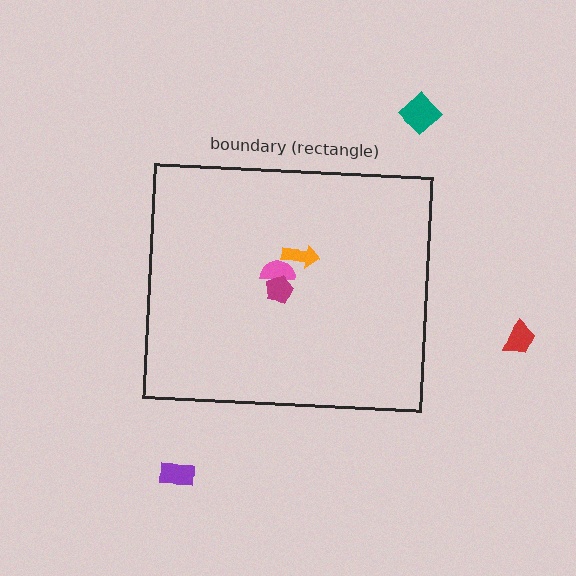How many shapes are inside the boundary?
3 inside, 3 outside.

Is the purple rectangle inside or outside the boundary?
Outside.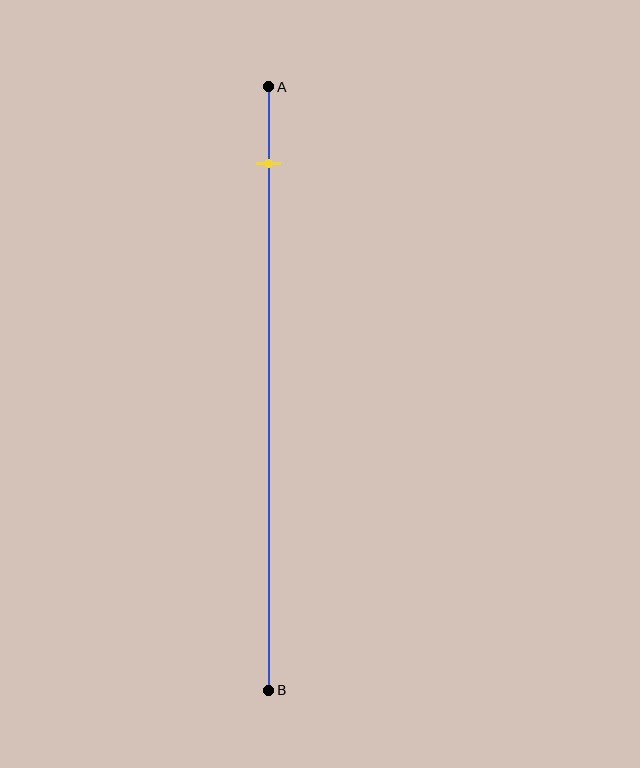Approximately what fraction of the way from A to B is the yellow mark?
The yellow mark is approximately 15% of the way from A to B.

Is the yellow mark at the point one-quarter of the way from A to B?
No, the mark is at about 15% from A, not at the 25% one-quarter point.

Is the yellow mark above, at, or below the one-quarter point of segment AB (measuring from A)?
The yellow mark is above the one-quarter point of segment AB.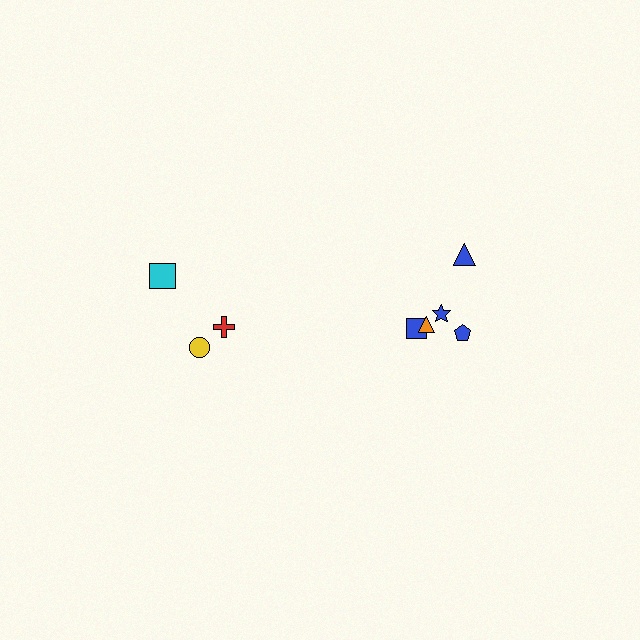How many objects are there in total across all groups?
There are 8 objects.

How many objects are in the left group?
There are 3 objects.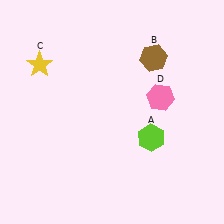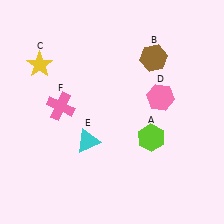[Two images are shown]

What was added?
A cyan triangle (E), a pink cross (F) were added in Image 2.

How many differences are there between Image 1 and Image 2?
There are 2 differences between the two images.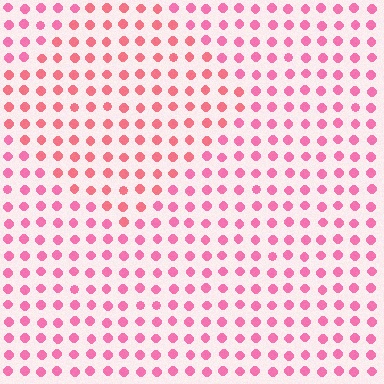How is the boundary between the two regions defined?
The boundary is defined purely by a slight shift in hue (about 20 degrees). Spacing, size, and orientation are identical on both sides.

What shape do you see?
I see a diamond.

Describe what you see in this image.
The image is filled with small pink elements in a uniform arrangement. A diamond-shaped region is visible where the elements are tinted to a slightly different hue, forming a subtle color boundary.